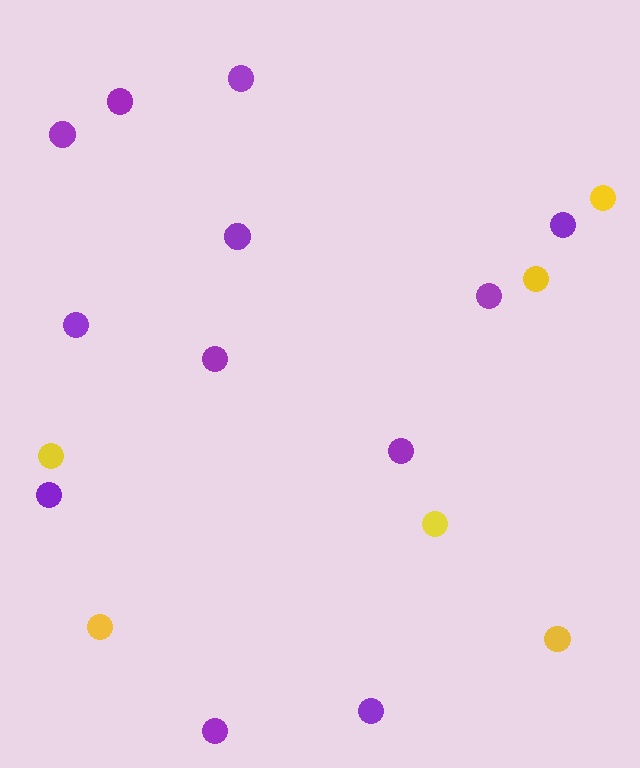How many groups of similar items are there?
There are 2 groups: one group of yellow circles (6) and one group of purple circles (12).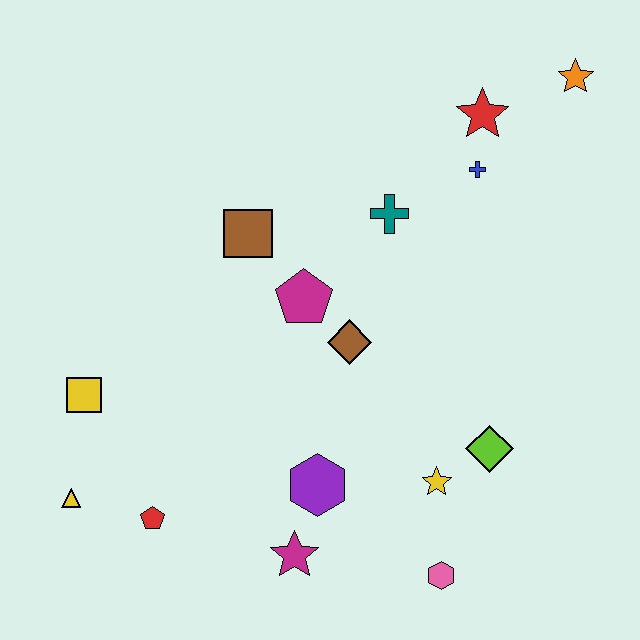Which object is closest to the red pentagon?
The yellow triangle is closest to the red pentagon.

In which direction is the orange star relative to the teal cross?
The orange star is to the right of the teal cross.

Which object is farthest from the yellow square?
The orange star is farthest from the yellow square.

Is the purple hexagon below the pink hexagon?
No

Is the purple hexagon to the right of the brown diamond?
No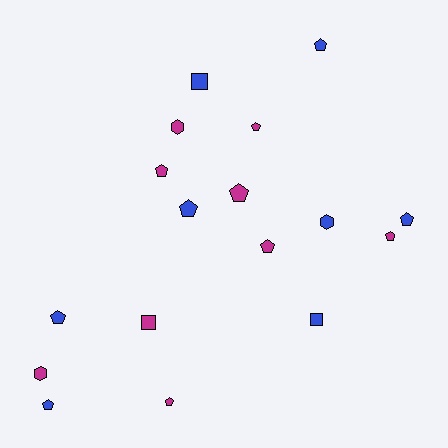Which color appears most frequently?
Magenta, with 9 objects.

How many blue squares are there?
There are 2 blue squares.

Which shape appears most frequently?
Pentagon, with 11 objects.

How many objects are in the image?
There are 17 objects.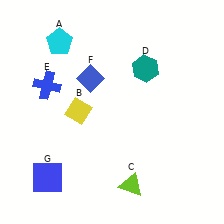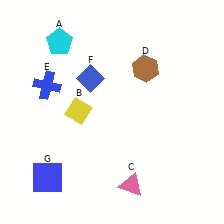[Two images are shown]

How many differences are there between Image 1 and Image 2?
There are 2 differences between the two images.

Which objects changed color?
C changed from lime to pink. D changed from teal to brown.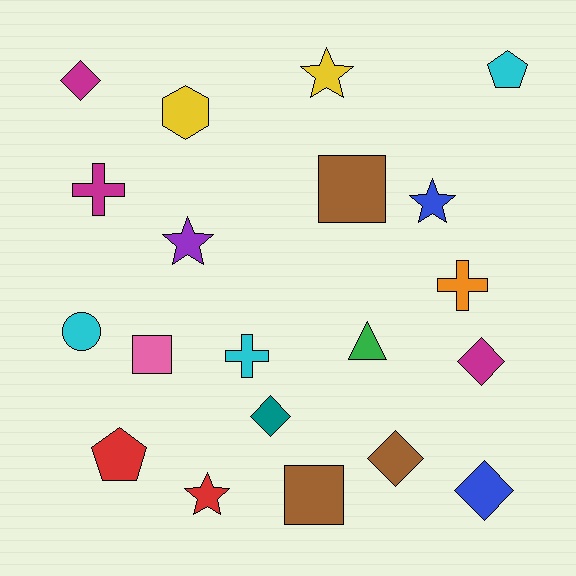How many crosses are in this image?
There are 3 crosses.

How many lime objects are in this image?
There are no lime objects.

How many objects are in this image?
There are 20 objects.